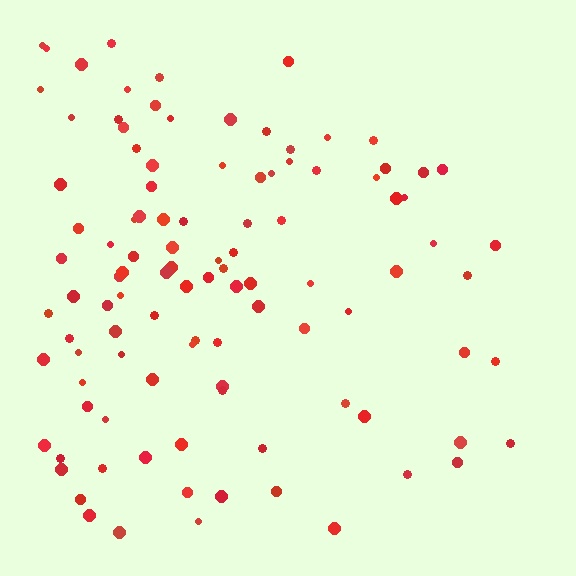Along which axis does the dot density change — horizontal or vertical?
Horizontal.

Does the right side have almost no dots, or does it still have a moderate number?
Still a moderate number, just noticeably fewer than the left.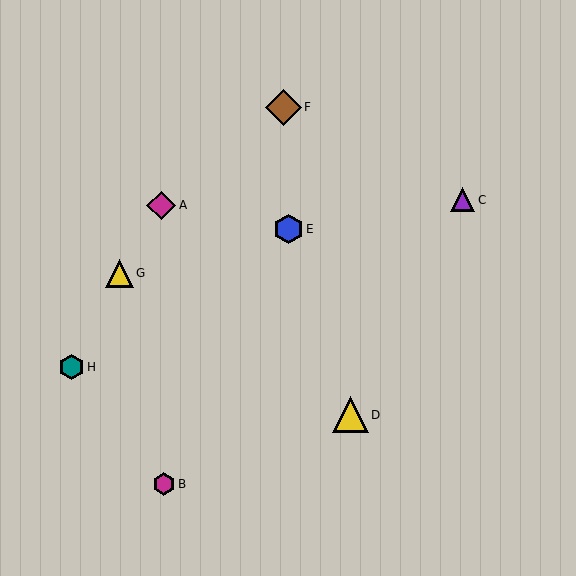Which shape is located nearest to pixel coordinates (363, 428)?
The yellow triangle (labeled D) at (350, 415) is nearest to that location.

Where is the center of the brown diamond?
The center of the brown diamond is at (284, 107).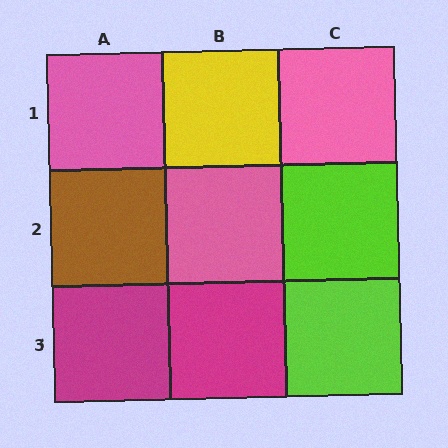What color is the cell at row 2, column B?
Pink.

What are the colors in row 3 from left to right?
Magenta, magenta, lime.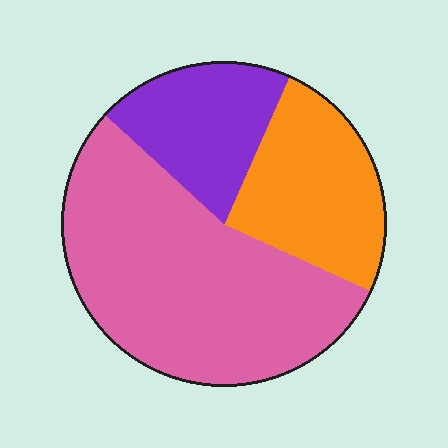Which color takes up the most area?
Pink, at roughly 55%.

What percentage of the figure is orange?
Orange takes up about one quarter (1/4) of the figure.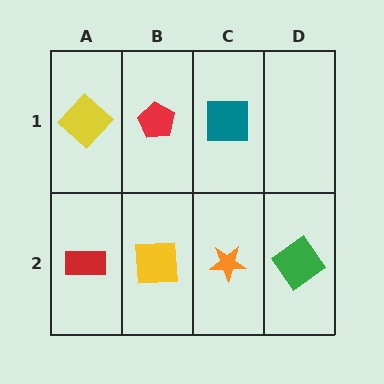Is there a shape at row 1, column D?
No, that cell is empty.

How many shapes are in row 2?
4 shapes.